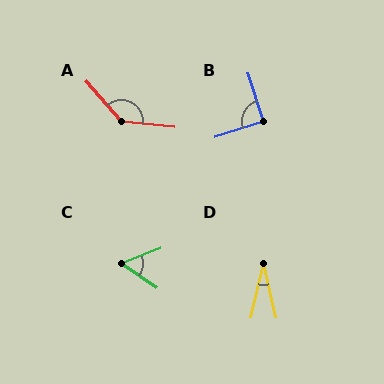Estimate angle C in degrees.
Approximately 56 degrees.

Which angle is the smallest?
D, at approximately 27 degrees.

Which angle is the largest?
A, at approximately 137 degrees.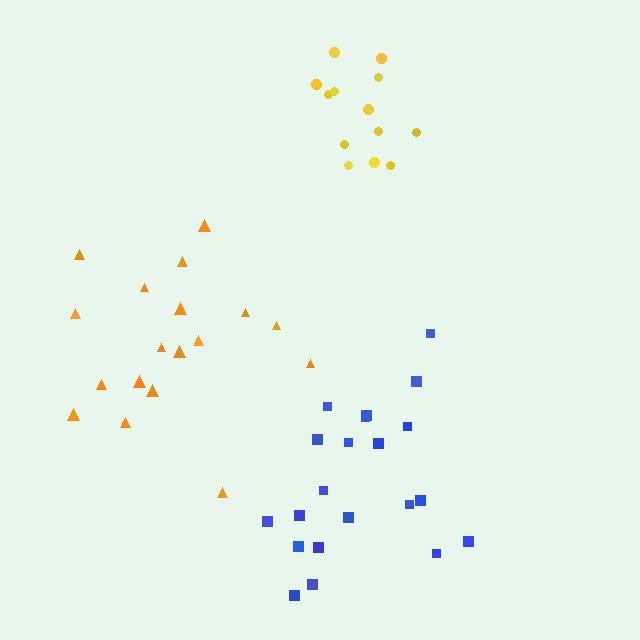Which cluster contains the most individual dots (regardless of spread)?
Blue (21).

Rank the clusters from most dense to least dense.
yellow, blue, orange.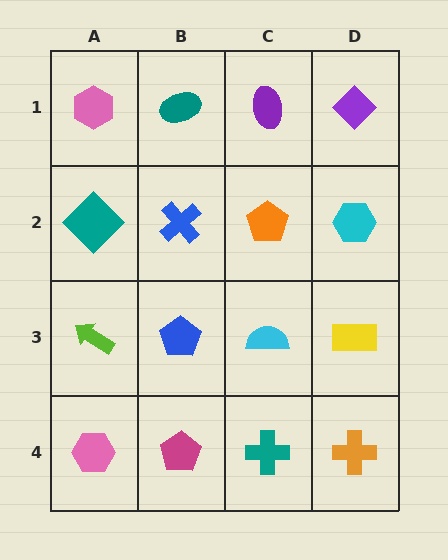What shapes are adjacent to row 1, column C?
An orange pentagon (row 2, column C), a teal ellipse (row 1, column B), a purple diamond (row 1, column D).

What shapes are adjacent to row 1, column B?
A blue cross (row 2, column B), a pink hexagon (row 1, column A), a purple ellipse (row 1, column C).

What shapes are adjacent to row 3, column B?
A blue cross (row 2, column B), a magenta pentagon (row 4, column B), a lime arrow (row 3, column A), a cyan semicircle (row 3, column C).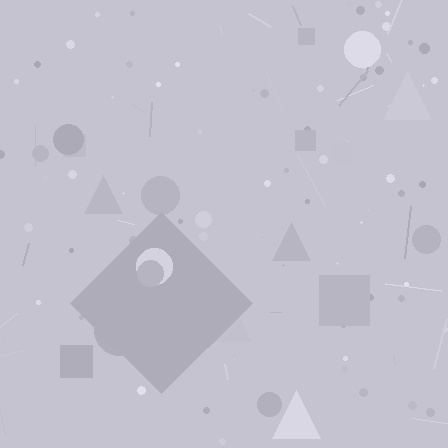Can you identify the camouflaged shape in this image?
The camouflaged shape is a diamond.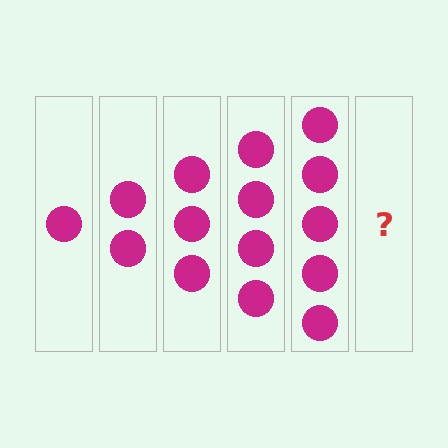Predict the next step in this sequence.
The next step is 6 circles.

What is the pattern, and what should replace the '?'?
The pattern is that each step adds one more circle. The '?' should be 6 circles.